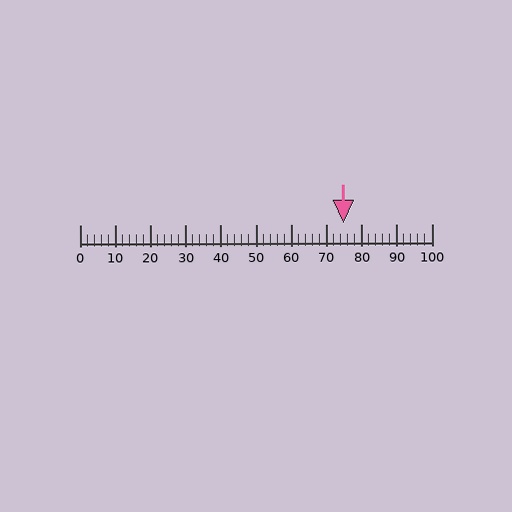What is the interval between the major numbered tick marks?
The major tick marks are spaced 10 units apart.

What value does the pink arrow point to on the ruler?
The pink arrow points to approximately 75.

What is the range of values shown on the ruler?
The ruler shows values from 0 to 100.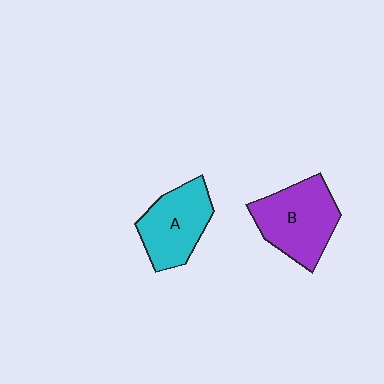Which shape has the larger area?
Shape B (purple).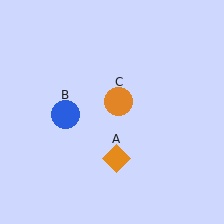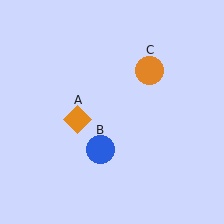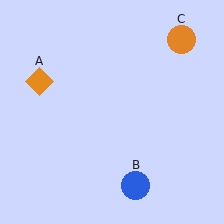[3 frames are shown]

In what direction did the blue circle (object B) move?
The blue circle (object B) moved down and to the right.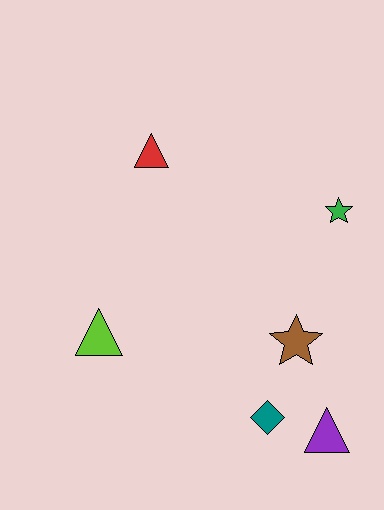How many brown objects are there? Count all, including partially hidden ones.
There is 1 brown object.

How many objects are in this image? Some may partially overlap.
There are 6 objects.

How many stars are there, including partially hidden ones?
There are 2 stars.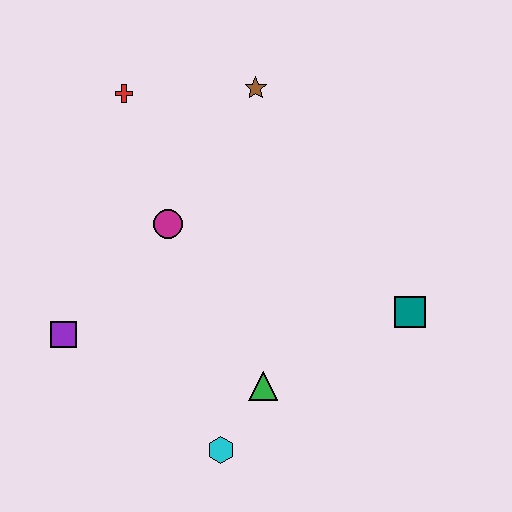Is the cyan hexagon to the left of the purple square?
No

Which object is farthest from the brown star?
The cyan hexagon is farthest from the brown star.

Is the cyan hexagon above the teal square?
No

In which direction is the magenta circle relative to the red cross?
The magenta circle is below the red cross.